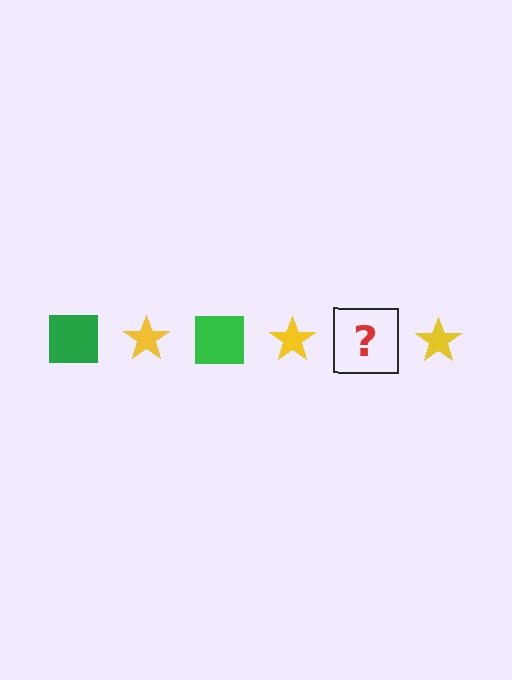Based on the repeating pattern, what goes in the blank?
The blank should be a green square.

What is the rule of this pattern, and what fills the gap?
The rule is that the pattern alternates between green square and yellow star. The gap should be filled with a green square.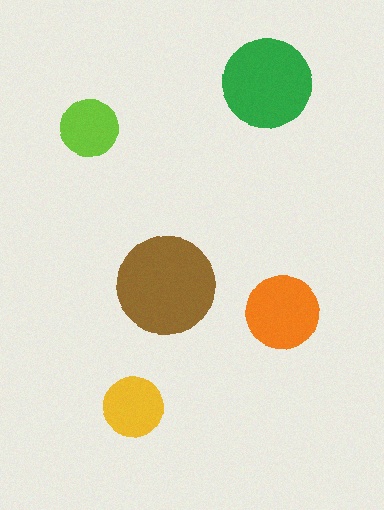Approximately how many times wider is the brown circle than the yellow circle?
About 1.5 times wider.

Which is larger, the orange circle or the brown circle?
The brown one.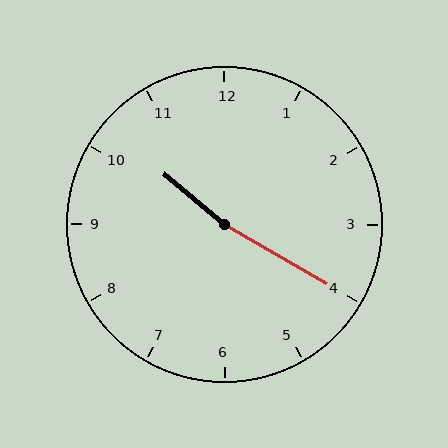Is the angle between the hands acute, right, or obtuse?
It is obtuse.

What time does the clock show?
10:20.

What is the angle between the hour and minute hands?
Approximately 170 degrees.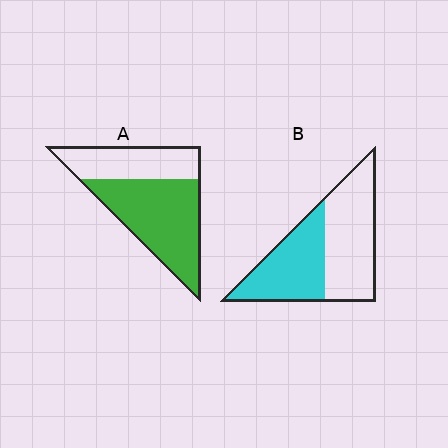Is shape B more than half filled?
No.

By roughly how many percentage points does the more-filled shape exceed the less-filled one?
By roughly 15 percentage points (A over B).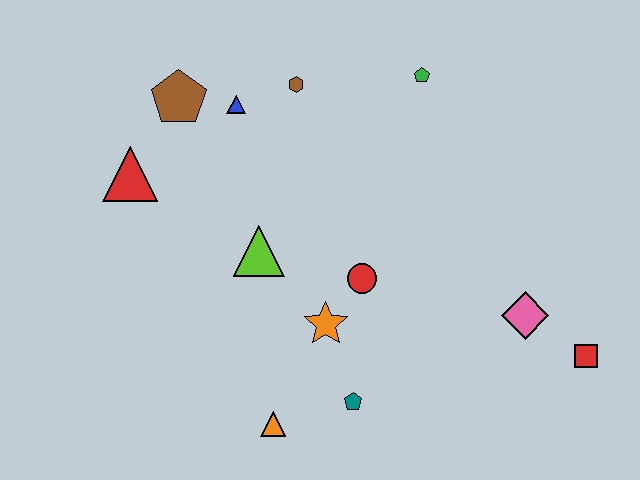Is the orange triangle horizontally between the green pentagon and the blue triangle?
Yes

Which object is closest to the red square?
The pink diamond is closest to the red square.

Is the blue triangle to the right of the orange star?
No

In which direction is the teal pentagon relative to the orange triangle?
The teal pentagon is to the right of the orange triangle.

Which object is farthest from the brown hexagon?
The red square is farthest from the brown hexagon.